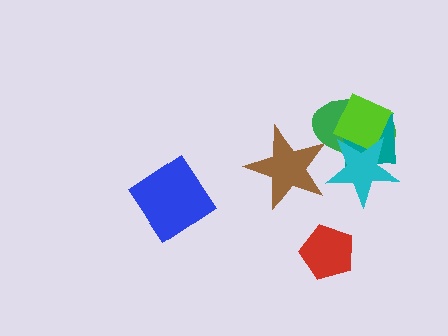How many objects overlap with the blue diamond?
0 objects overlap with the blue diamond.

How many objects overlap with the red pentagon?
0 objects overlap with the red pentagon.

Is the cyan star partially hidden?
No, no other shape covers it.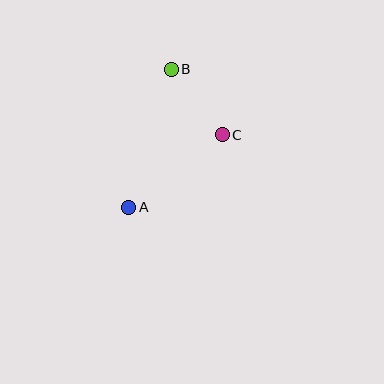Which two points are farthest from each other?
Points A and B are farthest from each other.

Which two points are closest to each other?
Points B and C are closest to each other.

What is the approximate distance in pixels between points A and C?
The distance between A and C is approximately 118 pixels.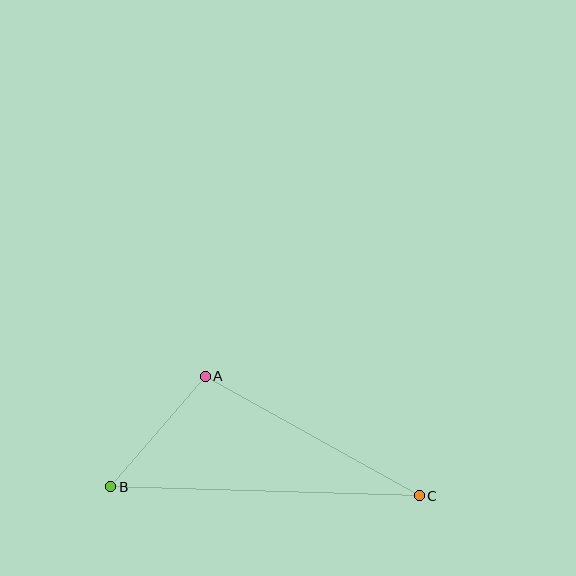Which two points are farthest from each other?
Points B and C are farthest from each other.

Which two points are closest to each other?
Points A and B are closest to each other.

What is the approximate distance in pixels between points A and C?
The distance between A and C is approximately 245 pixels.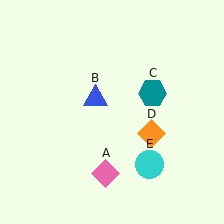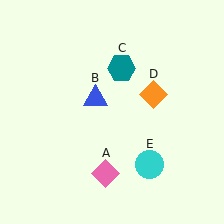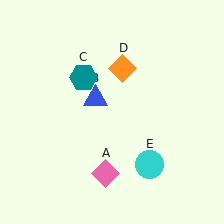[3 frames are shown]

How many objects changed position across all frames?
2 objects changed position: teal hexagon (object C), orange diamond (object D).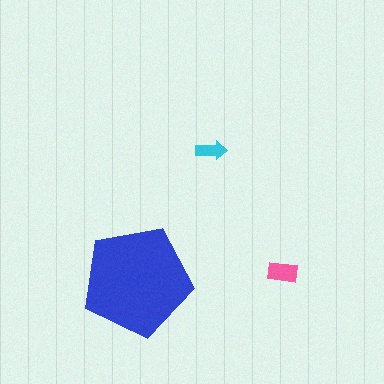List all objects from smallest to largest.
The cyan arrow, the pink rectangle, the blue pentagon.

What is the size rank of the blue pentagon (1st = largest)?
1st.